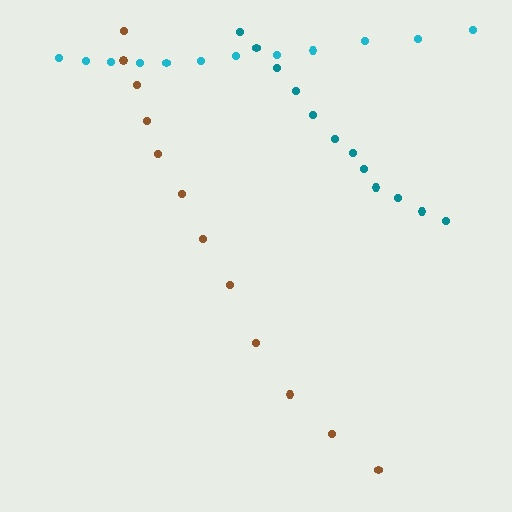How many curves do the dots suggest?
There are 3 distinct paths.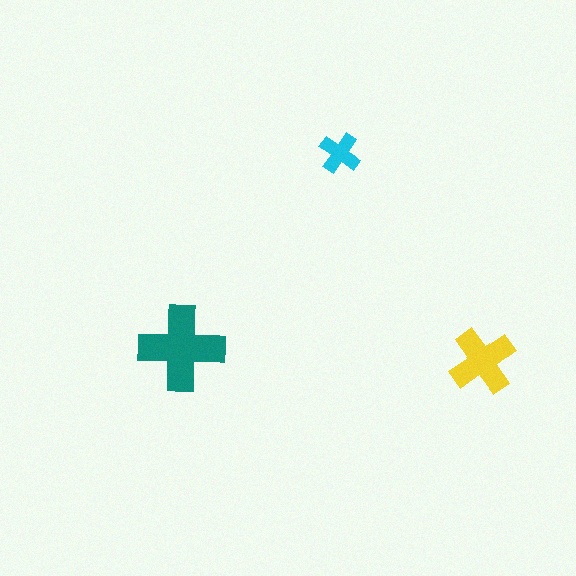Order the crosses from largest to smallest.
the teal one, the yellow one, the cyan one.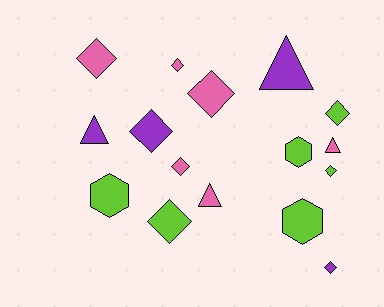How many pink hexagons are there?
There are no pink hexagons.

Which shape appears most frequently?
Diamond, with 9 objects.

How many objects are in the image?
There are 16 objects.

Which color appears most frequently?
Lime, with 6 objects.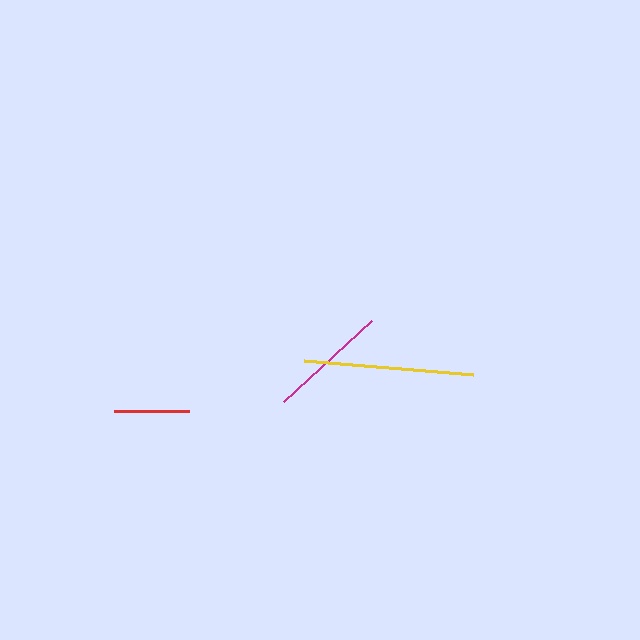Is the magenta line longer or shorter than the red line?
The magenta line is longer than the red line.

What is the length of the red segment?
The red segment is approximately 75 pixels long.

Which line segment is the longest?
The yellow line is the longest at approximately 170 pixels.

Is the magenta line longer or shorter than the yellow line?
The yellow line is longer than the magenta line.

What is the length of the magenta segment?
The magenta segment is approximately 120 pixels long.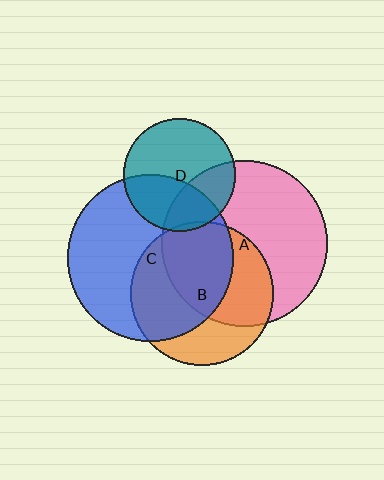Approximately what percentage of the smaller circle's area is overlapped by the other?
Approximately 30%.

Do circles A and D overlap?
Yes.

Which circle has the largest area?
Circle A (pink).